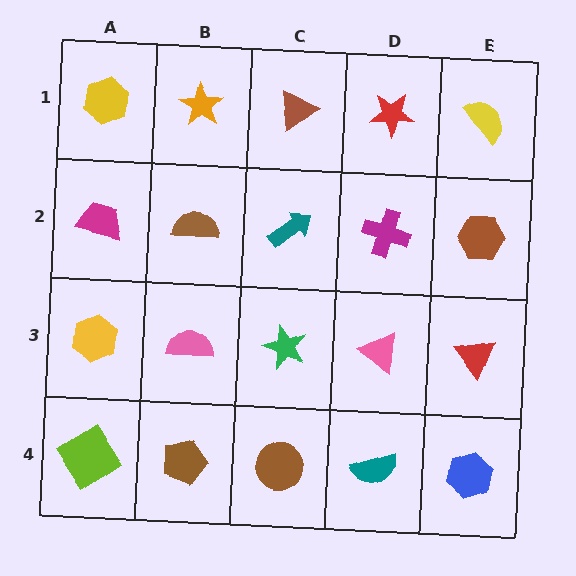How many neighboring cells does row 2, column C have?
4.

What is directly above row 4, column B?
A pink semicircle.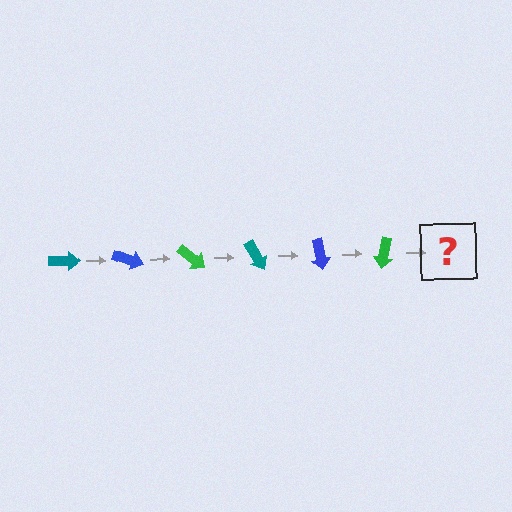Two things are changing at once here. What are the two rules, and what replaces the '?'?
The two rules are that it rotates 20 degrees each step and the color cycles through teal, blue, and green. The '?' should be a teal arrow, rotated 120 degrees from the start.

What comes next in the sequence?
The next element should be a teal arrow, rotated 120 degrees from the start.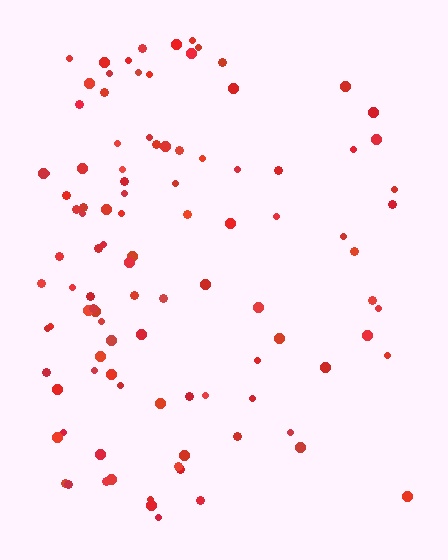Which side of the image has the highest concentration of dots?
The left.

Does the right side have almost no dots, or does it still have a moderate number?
Still a moderate number, just noticeably fewer than the left.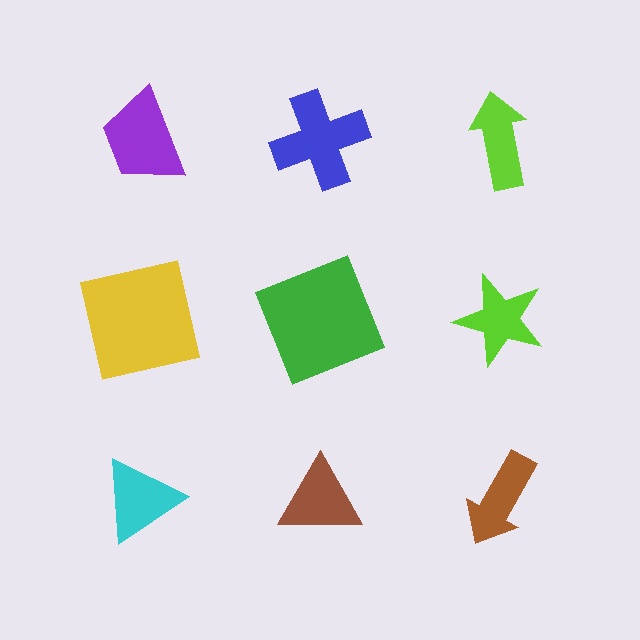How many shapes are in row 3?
3 shapes.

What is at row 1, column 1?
A purple trapezoid.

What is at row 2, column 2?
A green square.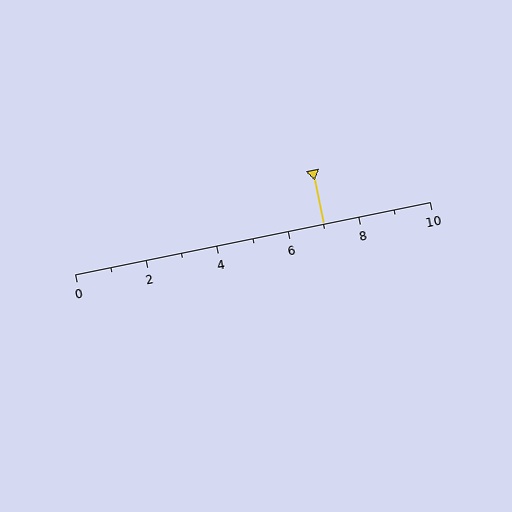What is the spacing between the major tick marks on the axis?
The major ticks are spaced 2 apart.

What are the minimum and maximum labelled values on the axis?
The axis runs from 0 to 10.